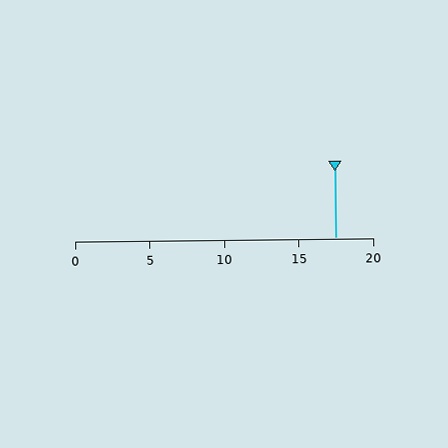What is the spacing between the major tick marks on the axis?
The major ticks are spaced 5 apart.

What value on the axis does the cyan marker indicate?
The marker indicates approximately 17.5.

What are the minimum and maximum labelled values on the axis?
The axis runs from 0 to 20.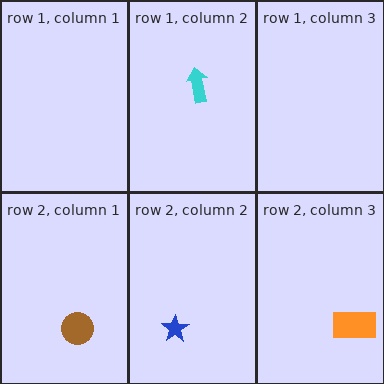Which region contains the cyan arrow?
The row 1, column 2 region.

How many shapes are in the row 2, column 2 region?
1.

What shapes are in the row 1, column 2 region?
The cyan arrow.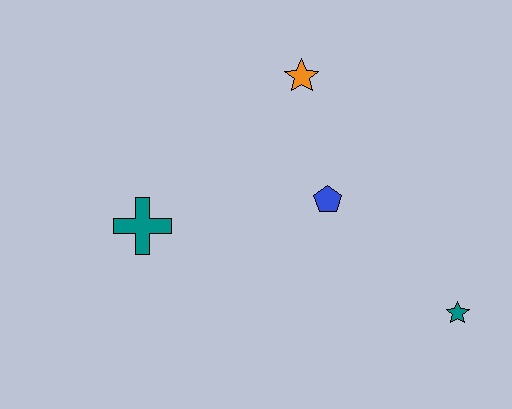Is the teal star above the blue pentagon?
No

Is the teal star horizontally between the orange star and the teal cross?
No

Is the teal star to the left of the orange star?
No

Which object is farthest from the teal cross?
The teal star is farthest from the teal cross.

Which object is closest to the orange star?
The blue pentagon is closest to the orange star.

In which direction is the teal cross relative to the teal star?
The teal cross is to the left of the teal star.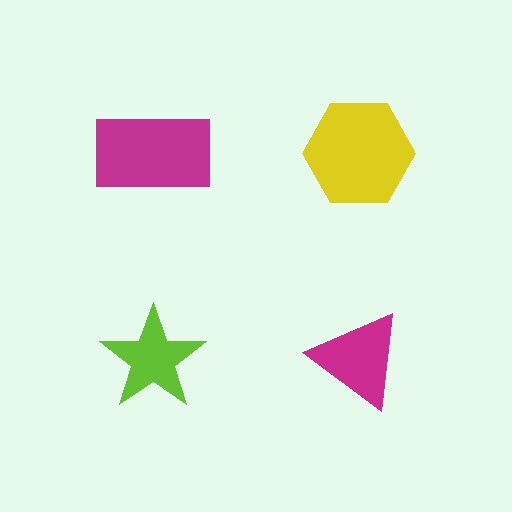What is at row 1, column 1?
A magenta rectangle.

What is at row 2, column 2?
A magenta triangle.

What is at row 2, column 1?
A lime star.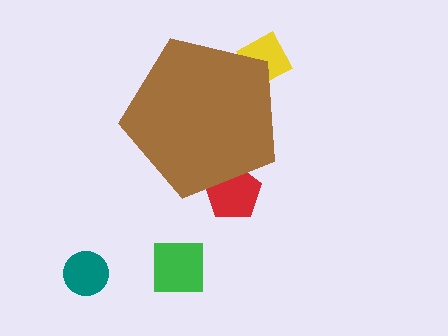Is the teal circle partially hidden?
No, the teal circle is fully visible.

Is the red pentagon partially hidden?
Yes, the red pentagon is partially hidden behind the brown pentagon.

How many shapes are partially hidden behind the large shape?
2 shapes are partially hidden.